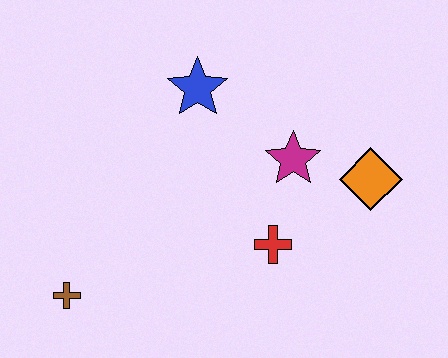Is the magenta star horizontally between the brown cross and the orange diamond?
Yes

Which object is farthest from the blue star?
The brown cross is farthest from the blue star.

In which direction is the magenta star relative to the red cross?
The magenta star is above the red cross.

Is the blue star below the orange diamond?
No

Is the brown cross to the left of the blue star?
Yes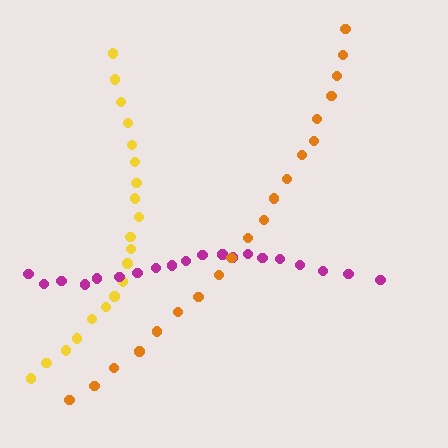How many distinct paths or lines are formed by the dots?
There are 3 distinct paths.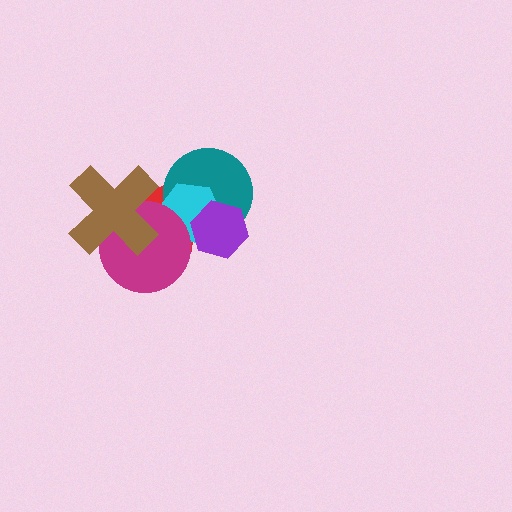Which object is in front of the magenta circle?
The brown cross is in front of the magenta circle.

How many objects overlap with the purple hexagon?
3 objects overlap with the purple hexagon.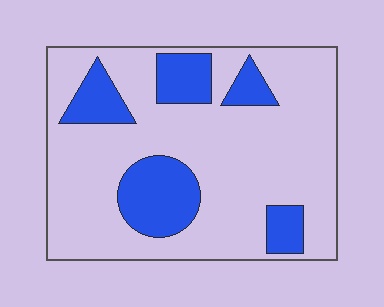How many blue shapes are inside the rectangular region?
5.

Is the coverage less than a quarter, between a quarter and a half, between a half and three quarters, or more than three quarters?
Less than a quarter.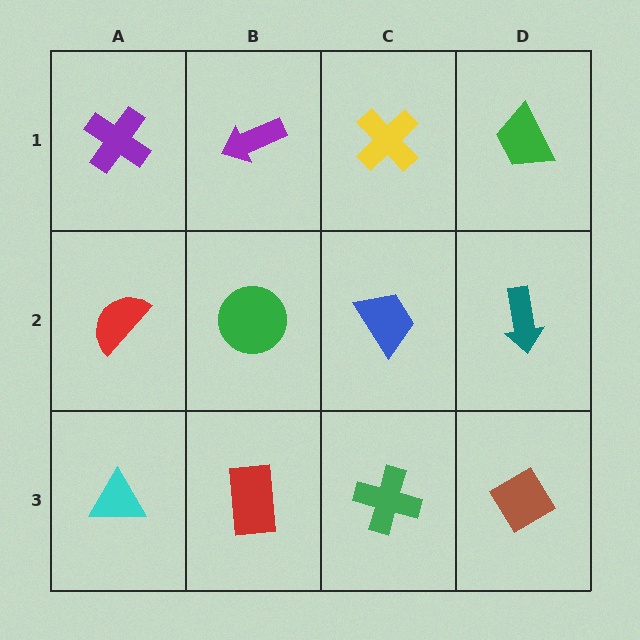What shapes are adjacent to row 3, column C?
A blue trapezoid (row 2, column C), a red rectangle (row 3, column B), a brown diamond (row 3, column D).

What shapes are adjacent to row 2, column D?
A green trapezoid (row 1, column D), a brown diamond (row 3, column D), a blue trapezoid (row 2, column C).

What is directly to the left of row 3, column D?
A green cross.